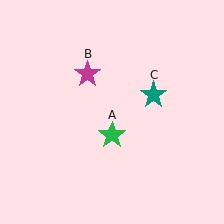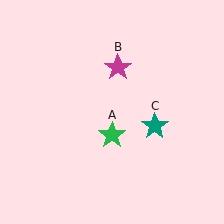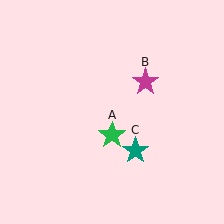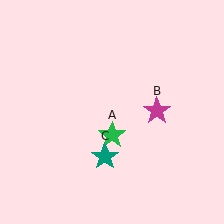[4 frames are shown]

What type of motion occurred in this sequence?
The magenta star (object B), teal star (object C) rotated clockwise around the center of the scene.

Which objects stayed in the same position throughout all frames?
Green star (object A) remained stationary.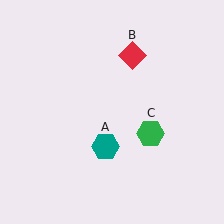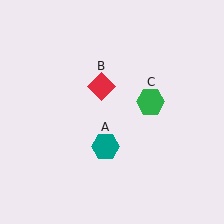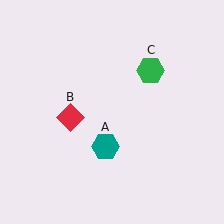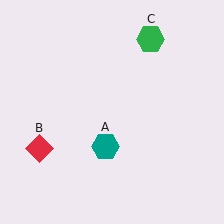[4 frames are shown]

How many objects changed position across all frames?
2 objects changed position: red diamond (object B), green hexagon (object C).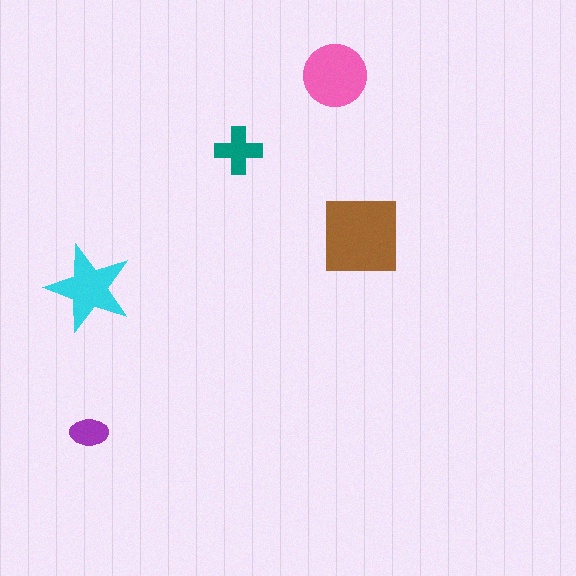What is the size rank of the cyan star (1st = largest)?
3rd.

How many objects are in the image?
There are 5 objects in the image.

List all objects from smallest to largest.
The purple ellipse, the teal cross, the cyan star, the pink circle, the brown square.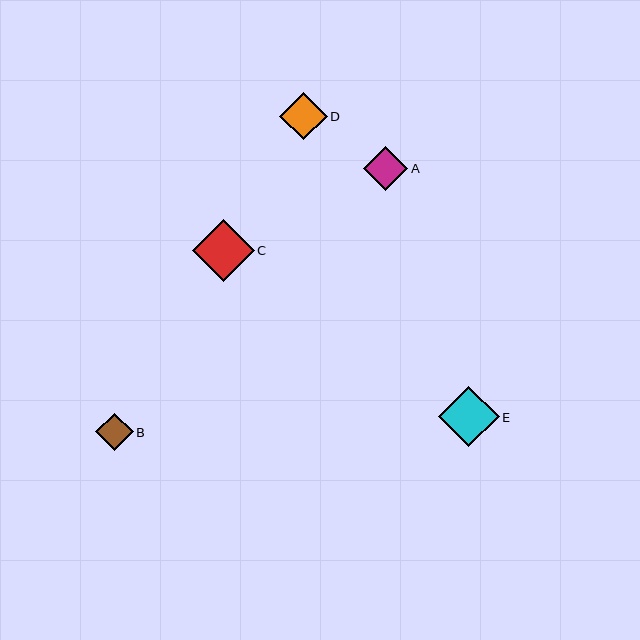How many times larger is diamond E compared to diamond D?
Diamond E is approximately 1.3 times the size of diamond D.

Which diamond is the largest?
Diamond C is the largest with a size of approximately 62 pixels.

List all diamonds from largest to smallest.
From largest to smallest: C, E, D, A, B.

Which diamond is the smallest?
Diamond B is the smallest with a size of approximately 38 pixels.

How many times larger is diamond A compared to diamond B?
Diamond A is approximately 1.2 times the size of diamond B.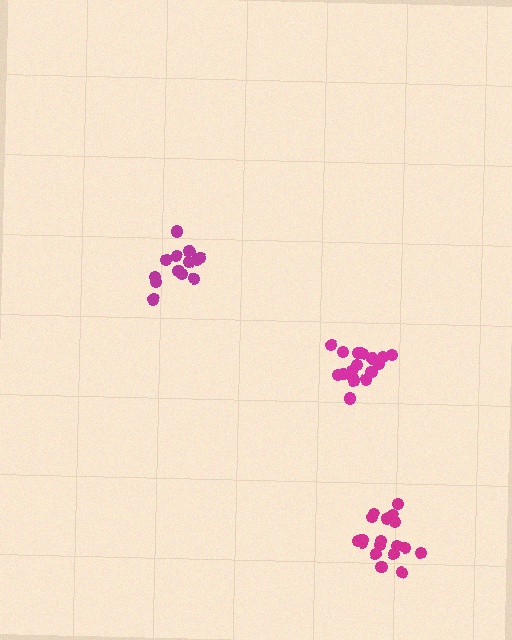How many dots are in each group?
Group 1: 18 dots, Group 2: 17 dots, Group 3: 13 dots (48 total).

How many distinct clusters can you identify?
There are 3 distinct clusters.